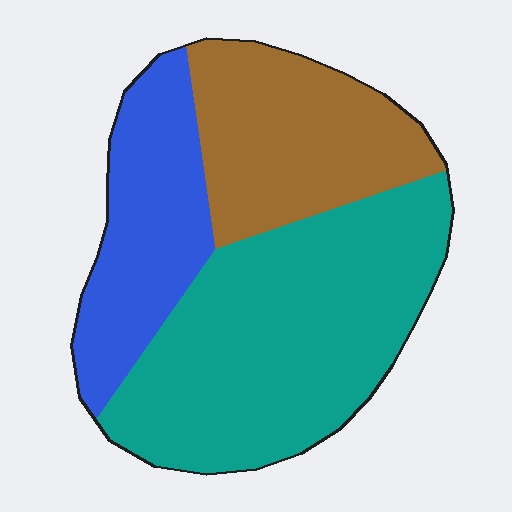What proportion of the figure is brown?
Brown covers 27% of the figure.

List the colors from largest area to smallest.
From largest to smallest: teal, brown, blue.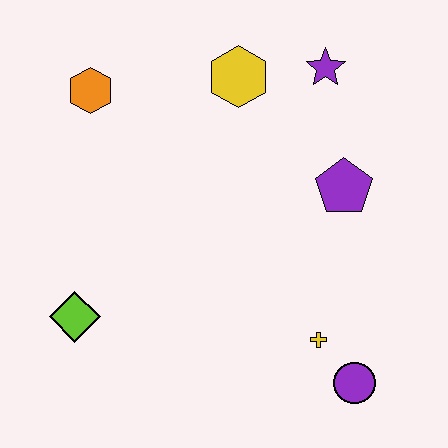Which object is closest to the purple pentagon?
The purple star is closest to the purple pentagon.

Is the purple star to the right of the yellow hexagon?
Yes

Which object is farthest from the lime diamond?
The purple star is farthest from the lime diamond.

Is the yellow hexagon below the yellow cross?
No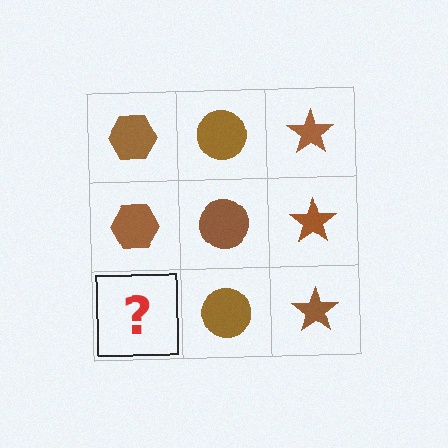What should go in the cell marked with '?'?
The missing cell should contain a brown hexagon.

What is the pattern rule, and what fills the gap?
The rule is that each column has a consistent shape. The gap should be filled with a brown hexagon.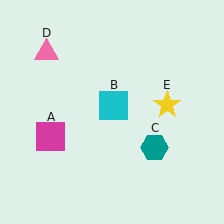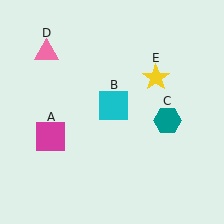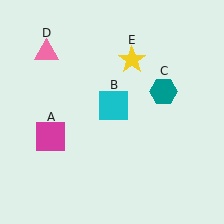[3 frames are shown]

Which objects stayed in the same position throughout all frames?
Magenta square (object A) and cyan square (object B) and pink triangle (object D) remained stationary.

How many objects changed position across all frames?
2 objects changed position: teal hexagon (object C), yellow star (object E).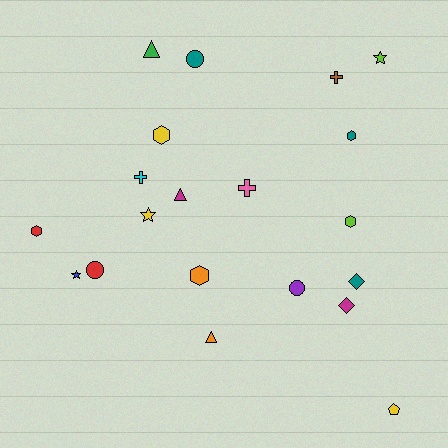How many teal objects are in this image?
There are 3 teal objects.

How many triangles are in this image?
There are 3 triangles.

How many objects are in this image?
There are 20 objects.